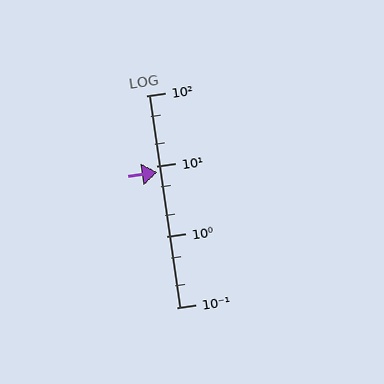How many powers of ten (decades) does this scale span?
The scale spans 3 decades, from 0.1 to 100.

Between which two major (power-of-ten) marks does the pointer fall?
The pointer is between 1 and 10.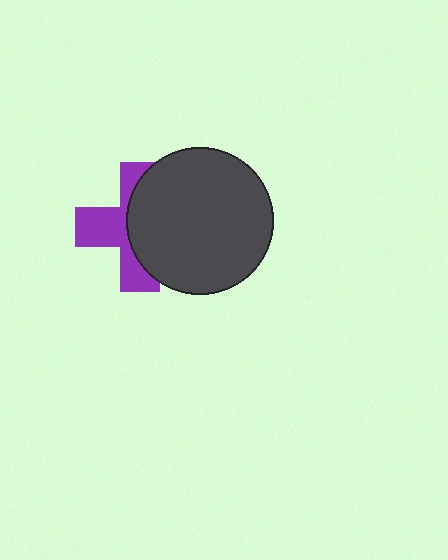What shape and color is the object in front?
The object in front is a dark gray circle.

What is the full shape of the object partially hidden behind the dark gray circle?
The partially hidden object is a purple cross.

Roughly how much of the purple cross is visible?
About half of it is visible (roughly 46%).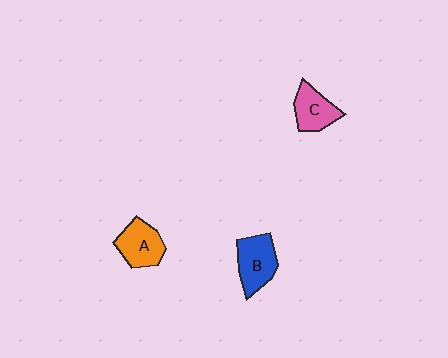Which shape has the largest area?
Shape B (blue).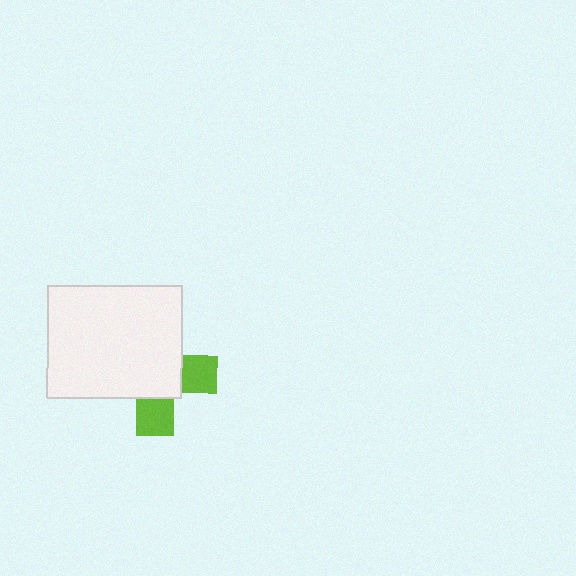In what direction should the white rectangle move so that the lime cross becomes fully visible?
The white rectangle should move toward the upper-left. That is the shortest direction to clear the overlap and leave the lime cross fully visible.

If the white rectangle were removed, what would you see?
You would see the complete lime cross.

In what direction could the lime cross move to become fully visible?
The lime cross could move toward the lower-right. That would shift it out from behind the white rectangle entirely.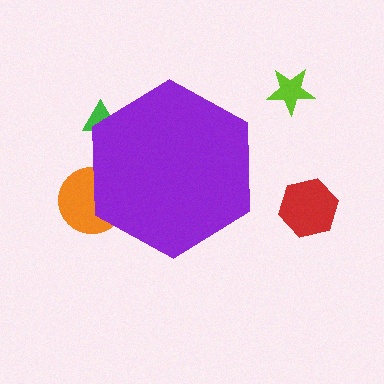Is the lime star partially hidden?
No, the lime star is fully visible.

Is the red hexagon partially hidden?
No, the red hexagon is fully visible.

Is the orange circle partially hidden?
Yes, the orange circle is partially hidden behind the purple hexagon.